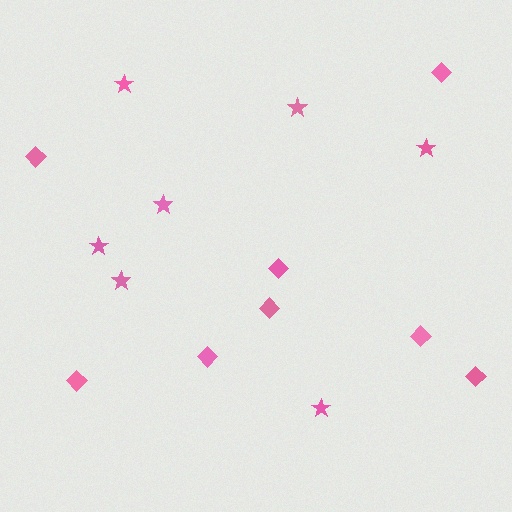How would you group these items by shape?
There are 2 groups: one group of stars (7) and one group of diamonds (8).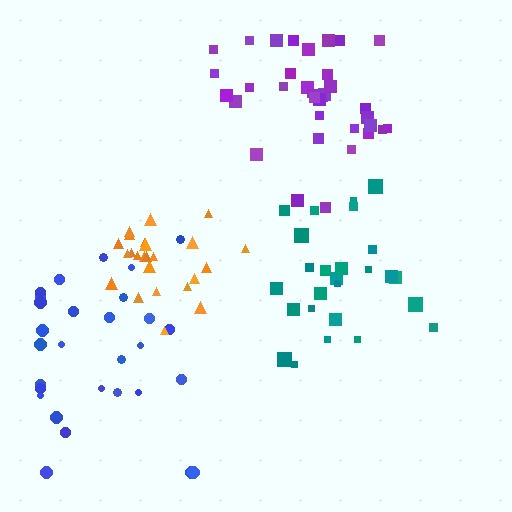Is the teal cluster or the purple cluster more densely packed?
Teal.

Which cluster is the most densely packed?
Orange.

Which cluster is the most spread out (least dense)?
Blue.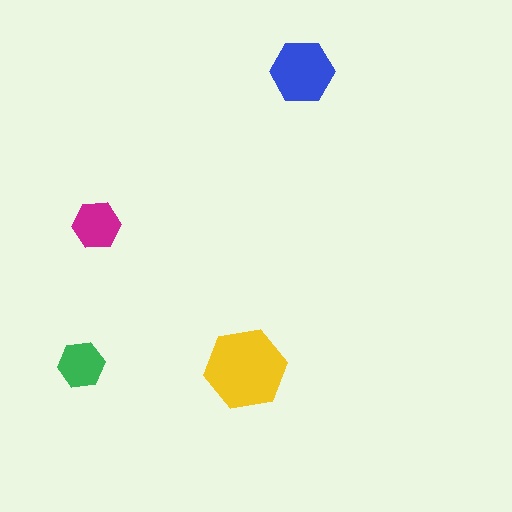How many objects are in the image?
There are 4 objects in the image.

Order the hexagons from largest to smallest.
the yellow one, the blue one, the magenta one, the green one.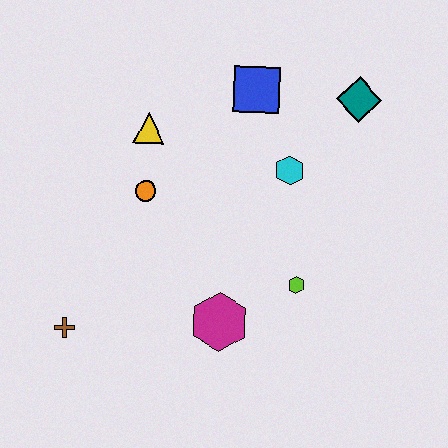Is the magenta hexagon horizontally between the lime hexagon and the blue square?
No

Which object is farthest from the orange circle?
The teal diamond is farthest from the orange circle.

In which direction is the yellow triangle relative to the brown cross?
The yellow triangle is above the brown cross.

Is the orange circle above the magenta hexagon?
Yes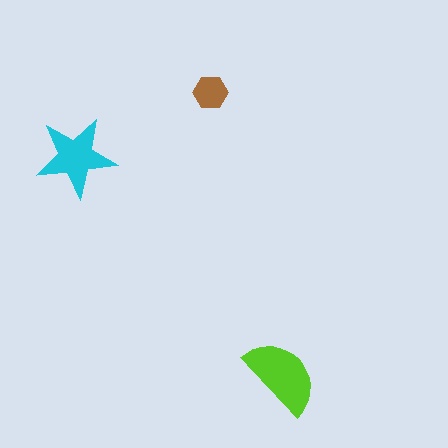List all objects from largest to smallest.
The lime semicircle, the cyan star, the brown hexagon.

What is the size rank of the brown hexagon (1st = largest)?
3rd.